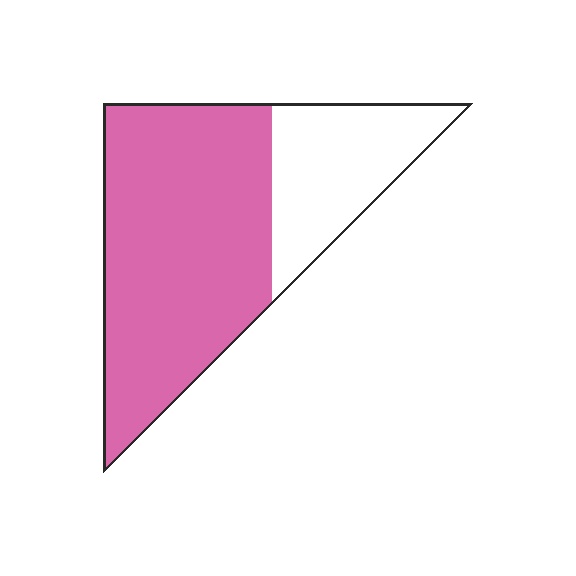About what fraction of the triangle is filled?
About two thirds (2/3).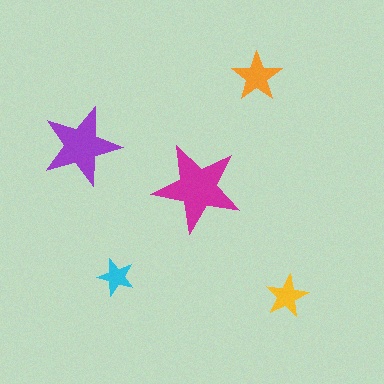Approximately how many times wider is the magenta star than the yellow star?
About 2 times wider.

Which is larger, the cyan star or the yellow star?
The yellow one.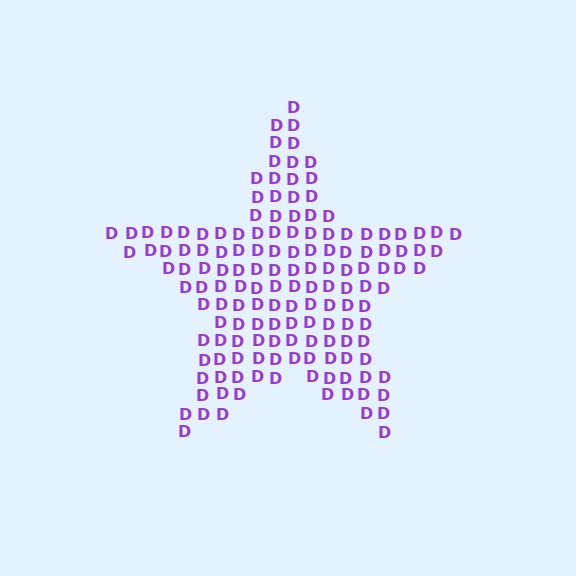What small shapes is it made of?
It is made of small letter D's.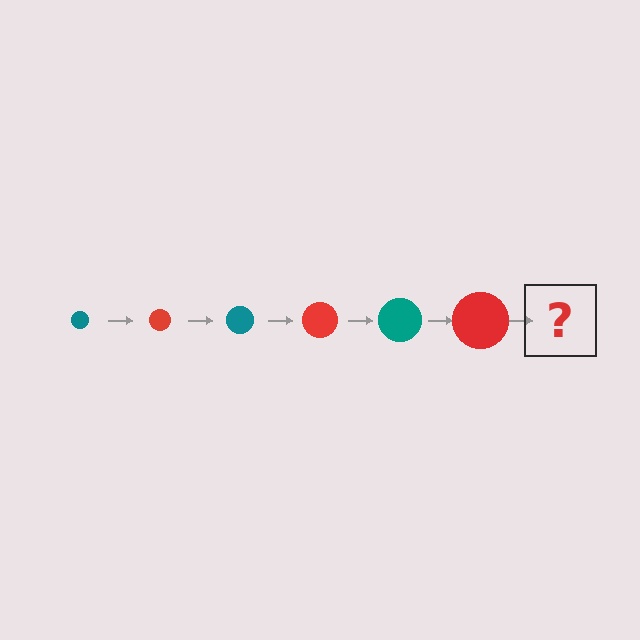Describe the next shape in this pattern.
It should be a teal circle, larger than the previous one.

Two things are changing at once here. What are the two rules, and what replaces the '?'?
The two rules are that the circle grows larger each step and the color cycles through teal and red. The '?' should be a teal circle, larger than the previous one.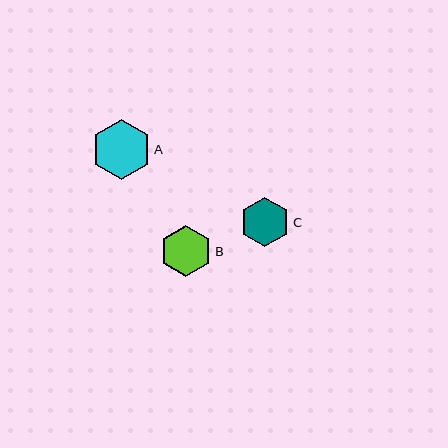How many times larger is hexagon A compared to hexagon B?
Hexagon A is approximately 1.2 times the size of hexagon B.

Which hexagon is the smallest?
Hexagon C is the smallest with a size of approximately 50 pixels.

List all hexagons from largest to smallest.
From largest to smallest: A, B, C.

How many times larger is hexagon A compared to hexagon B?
Hexagon A is approximately 1.2 times the size of hexagon B.